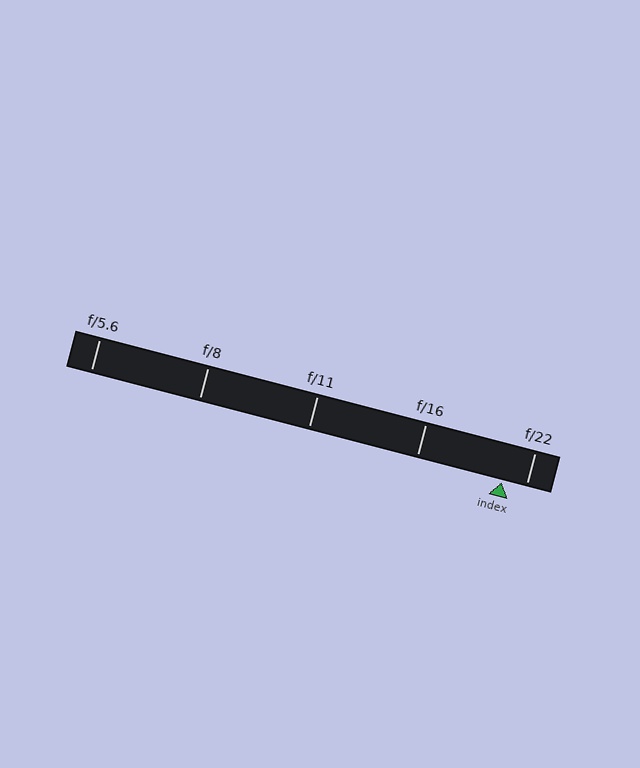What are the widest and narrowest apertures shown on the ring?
The widest aperture shown is f/5.6 and the narrowest is f/22.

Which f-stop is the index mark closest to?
The index mark is closest to f/22.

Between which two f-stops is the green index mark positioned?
The index mark is between f/16 and f/22.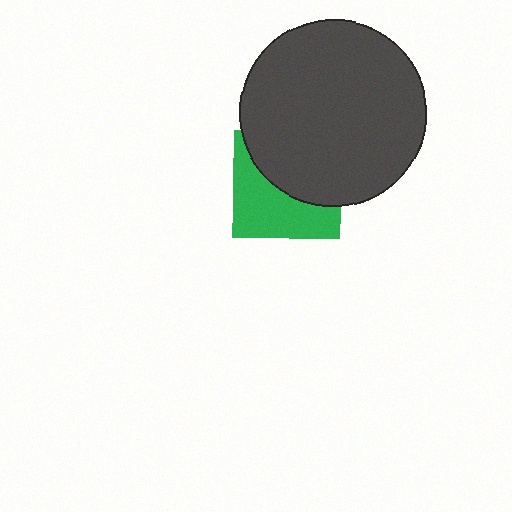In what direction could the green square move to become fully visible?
The green square could move down. That would shift it out from behind the dark gray circle entirely.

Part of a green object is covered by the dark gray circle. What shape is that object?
It is a square.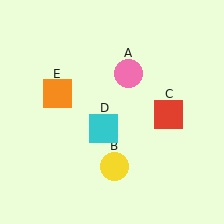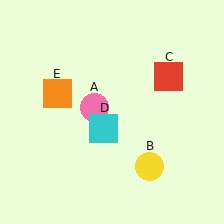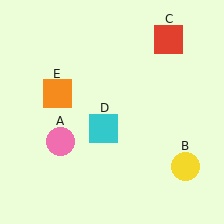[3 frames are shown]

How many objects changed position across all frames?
3 objects changed position: pink circle (object A), yellow circle (object B), red square (object C).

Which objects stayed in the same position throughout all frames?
Cyan square (object D) and orange square (object E) remained stationary.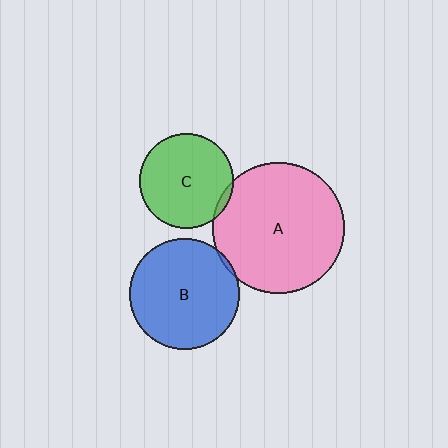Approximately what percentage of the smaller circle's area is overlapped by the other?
Approximately 5%.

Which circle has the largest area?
Circle A (pink).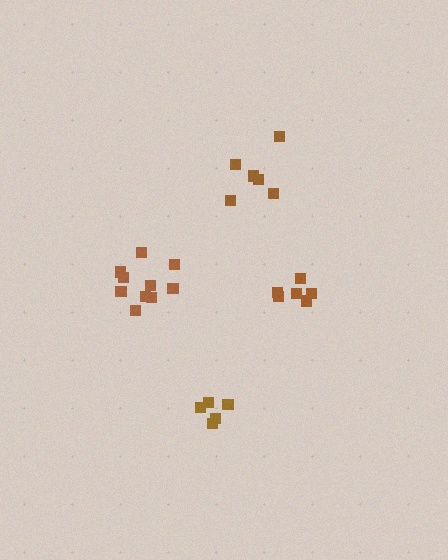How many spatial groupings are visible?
There are 4 spatial groupings.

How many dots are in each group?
Group 1: 6 dots, Group 2: 5 dots, Group 3: 6 dots, Group 4: 10 dots (27 total).